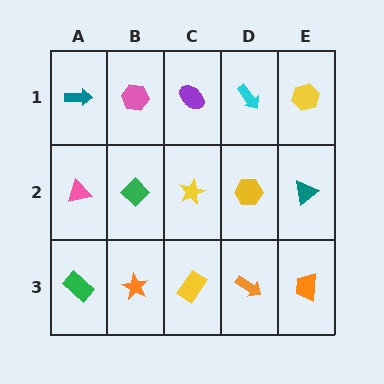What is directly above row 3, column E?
A teal triangle.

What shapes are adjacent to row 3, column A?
A pink triangle (row 2, column A), an orange star (row 3, column B).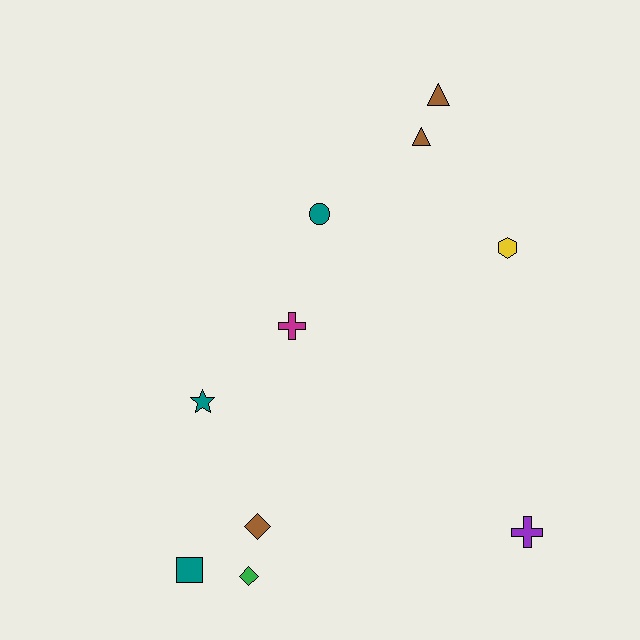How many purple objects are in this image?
There is 1 purple object.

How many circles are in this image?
There is 1 circle.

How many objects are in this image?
There are 10 objects.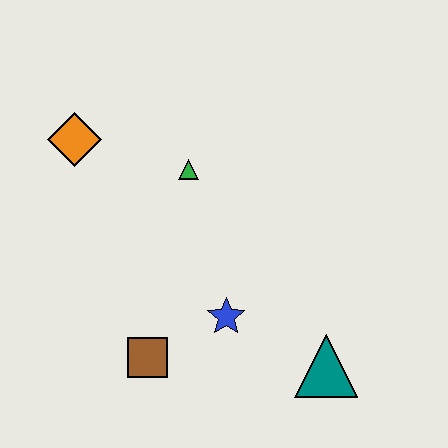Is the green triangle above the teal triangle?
Yes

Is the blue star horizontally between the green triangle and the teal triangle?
Yes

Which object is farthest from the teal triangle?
The orange diamond is farthest from the teal triangle.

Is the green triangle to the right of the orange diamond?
Yes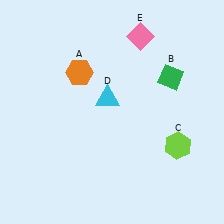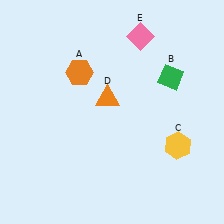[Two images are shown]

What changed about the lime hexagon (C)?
In Image 1, C is lime. In Image 2, it changed to yellow.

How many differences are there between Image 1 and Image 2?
There are 2 differences between the two images.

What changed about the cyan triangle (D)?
In Image 1, D is cyan. In Image 2, it changed to orange.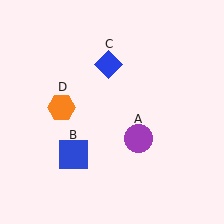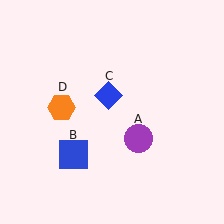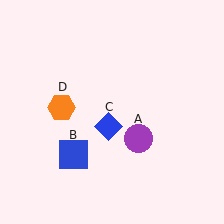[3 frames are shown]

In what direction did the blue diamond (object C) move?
The blue diamond (object C) moved down.